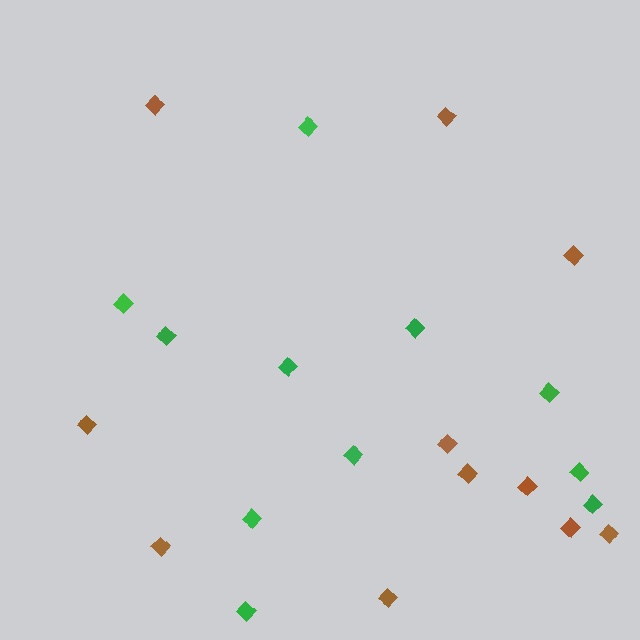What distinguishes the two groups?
There are 2 groups: one group of brown diamonds (11) and one group of green diamonds (11).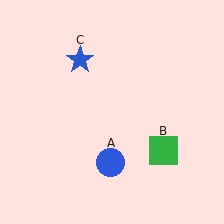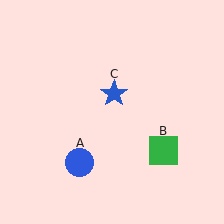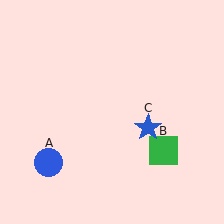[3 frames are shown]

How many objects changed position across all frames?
2 objects changed position: blue circle (object A), blue star (object C).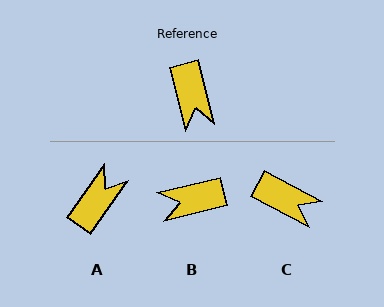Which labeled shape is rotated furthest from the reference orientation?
A, about 131 degrees away.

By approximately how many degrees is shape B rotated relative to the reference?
Approximately 91 degrees clockwise.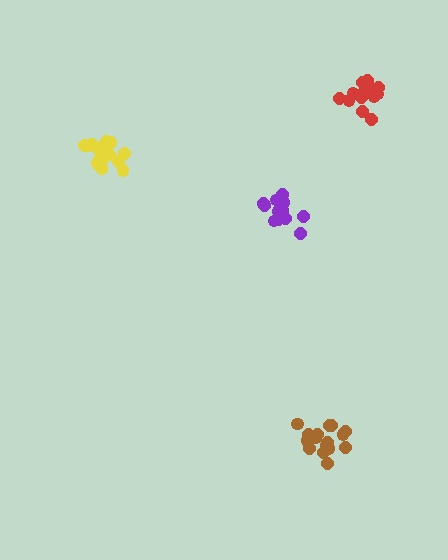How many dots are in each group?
Group 1: 18 dots, Group 2: 16 dots, Group 3: 16 dots, Group 4: 14 dots (64 total).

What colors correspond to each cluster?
The clusters are colored: red, brown, yellow, purple.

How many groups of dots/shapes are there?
There are 4 groups.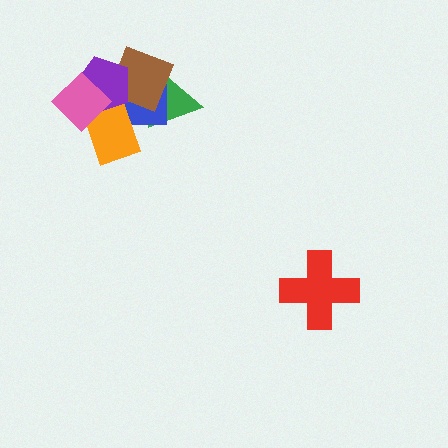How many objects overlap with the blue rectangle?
5 objects overlap with the blue rectangle.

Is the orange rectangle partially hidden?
Yes, it is partially covered by another shape.